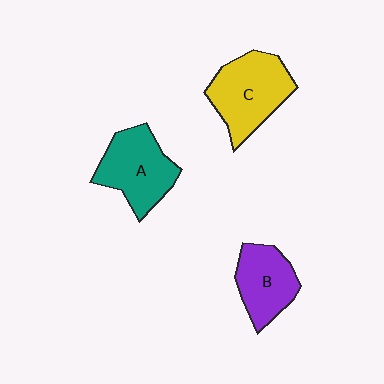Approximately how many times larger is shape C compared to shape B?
Approximately 1.3 times.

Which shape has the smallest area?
Shape B (purple).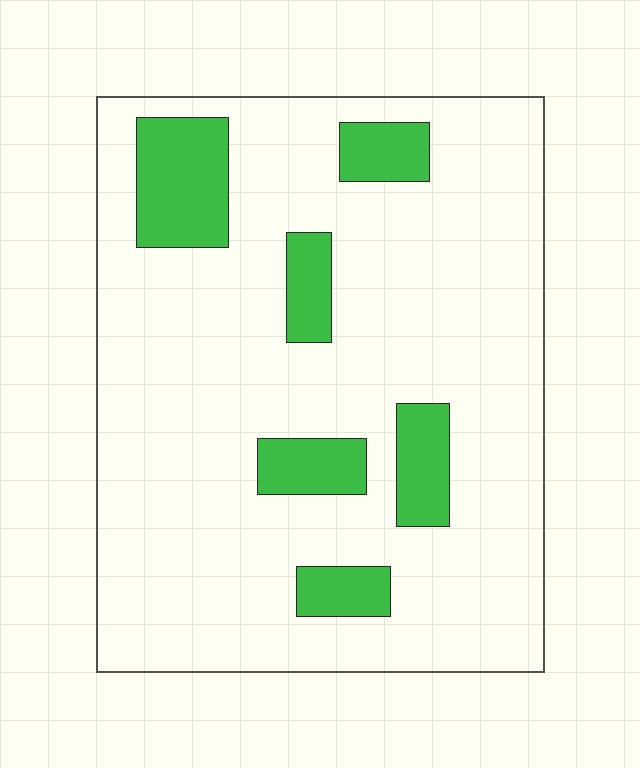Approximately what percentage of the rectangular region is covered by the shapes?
Approximately 15%.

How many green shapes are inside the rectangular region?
6.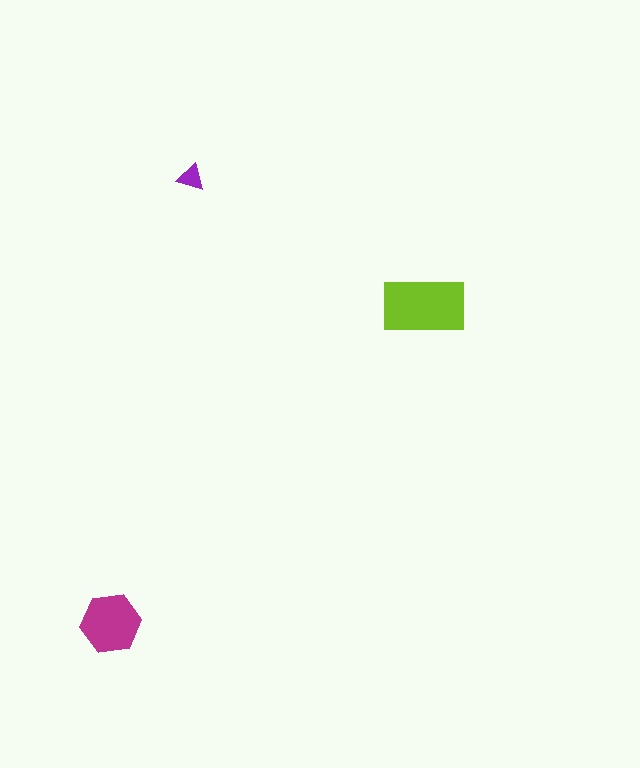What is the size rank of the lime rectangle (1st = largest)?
1st.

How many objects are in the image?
There are 3 objects in the image.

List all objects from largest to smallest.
The lime rectangle, the magenta hexagon, the purple triangle.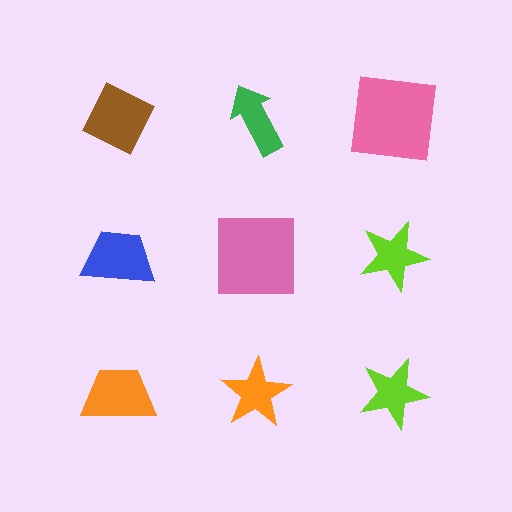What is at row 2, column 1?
A blue trapezoid.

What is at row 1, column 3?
A pink square.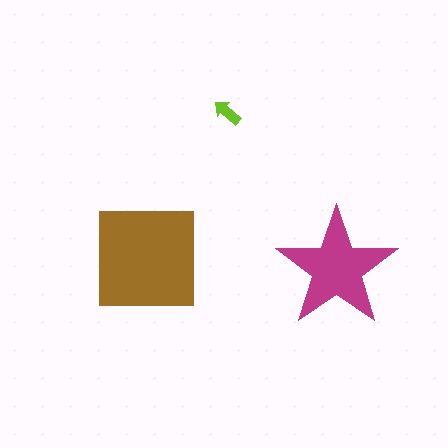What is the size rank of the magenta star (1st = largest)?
2nd.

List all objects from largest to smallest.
The brown square, the magenta star, the lime arrow.